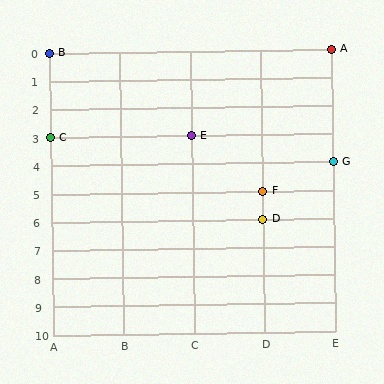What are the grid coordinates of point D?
Point D is at grid coordinates (D, 6).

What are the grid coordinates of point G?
Point G is at grid coordinates (E, 4).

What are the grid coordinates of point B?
Point B is at grid coordinates (A, 0).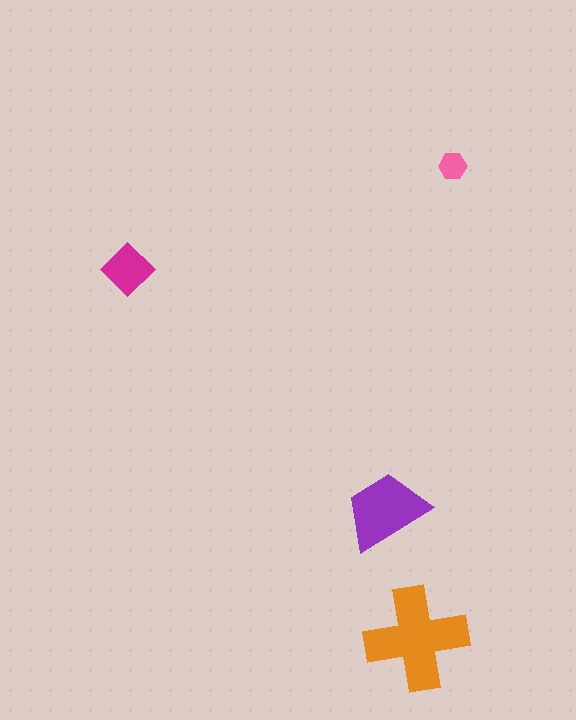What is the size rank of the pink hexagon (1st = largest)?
4th.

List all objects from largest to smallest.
The orange cross, the purple trapezoid, the magenta diamond, the pink hexagon.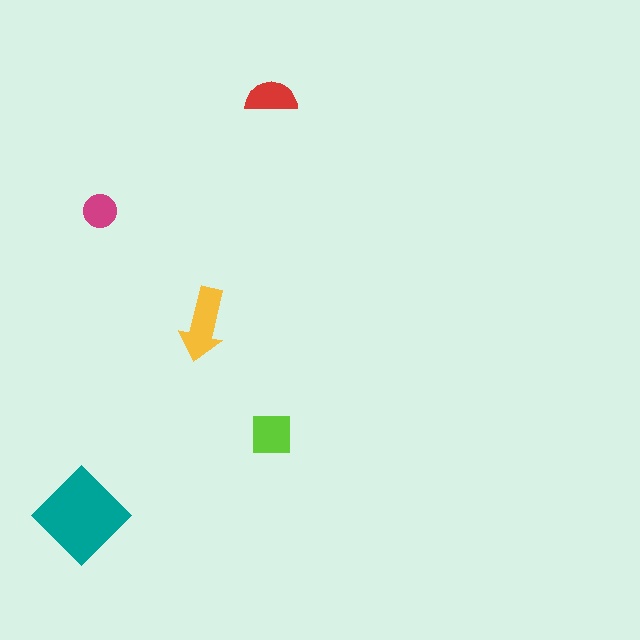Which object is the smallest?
The magenta circle.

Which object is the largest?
The teal diamond.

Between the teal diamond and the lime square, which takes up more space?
The teal diamond.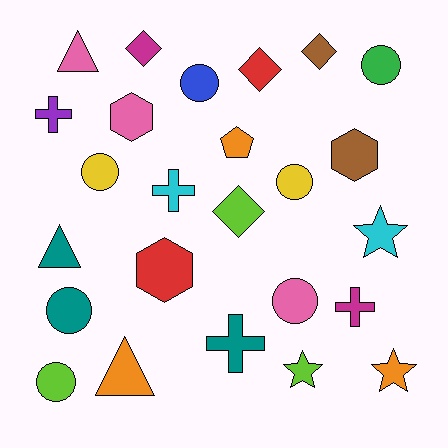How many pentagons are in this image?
There is 1 pentagon.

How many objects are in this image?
There are 25 objects.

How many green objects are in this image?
There is 1 green object.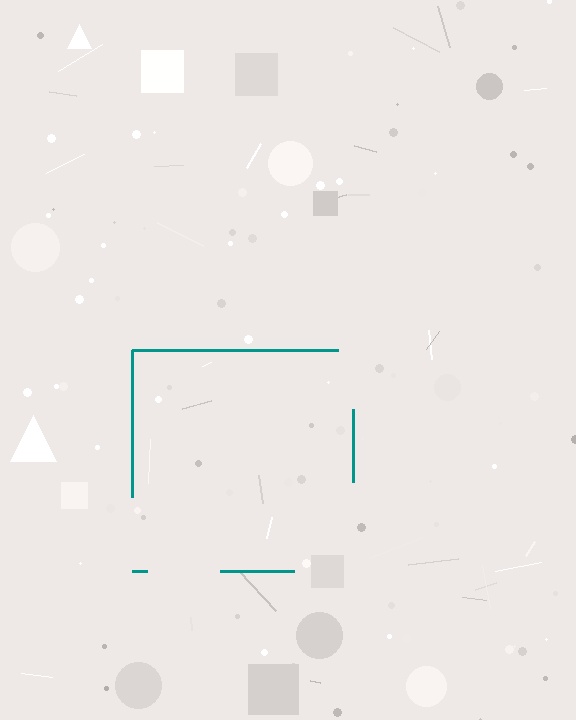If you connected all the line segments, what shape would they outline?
They would outline a square.